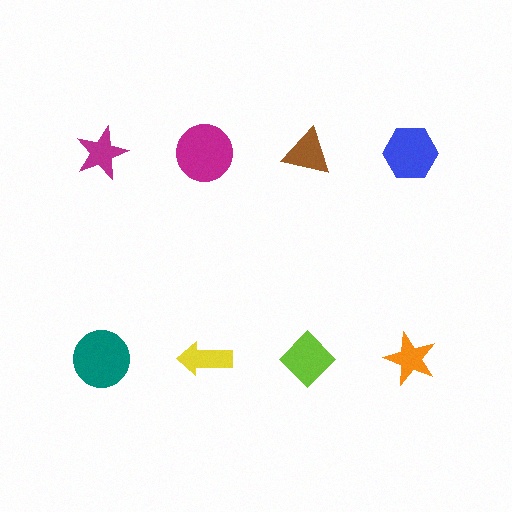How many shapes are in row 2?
4 shapes.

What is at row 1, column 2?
A magenta circle.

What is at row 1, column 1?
A magenta star.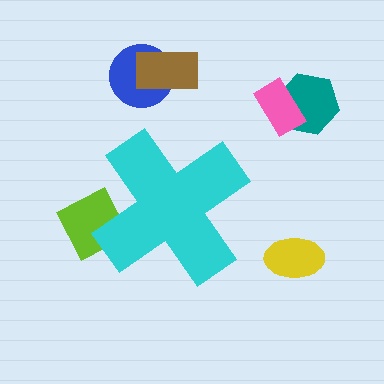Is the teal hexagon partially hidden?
No, the teal hexagon is fully visible.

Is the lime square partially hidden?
Yes, the lime square is partially hidden behind the cyan cross.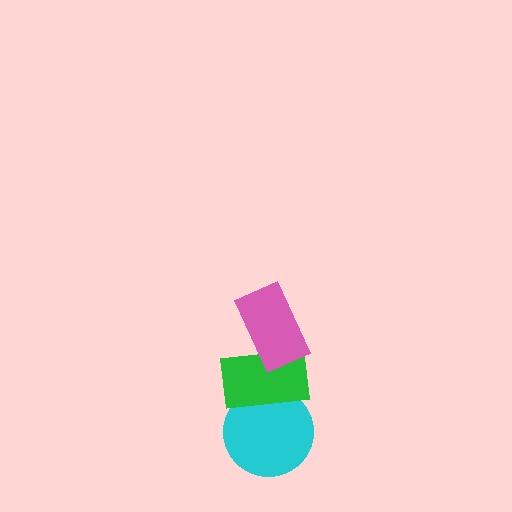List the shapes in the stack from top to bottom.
From top to bottom: the pink rectangle, the green rectangle, the cyan circle.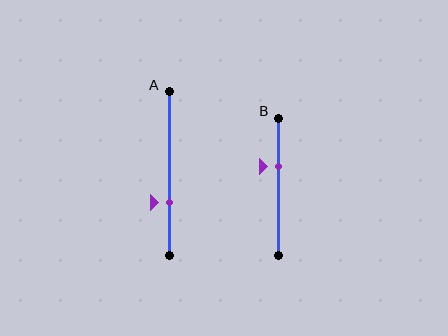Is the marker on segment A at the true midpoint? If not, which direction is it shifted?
No, the marker on segment A is shifted downward by about 17% of the segment length.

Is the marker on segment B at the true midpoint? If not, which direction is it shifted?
No, the marker on segment B is shifted upward by about 15% of the segment length.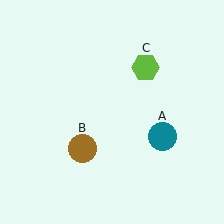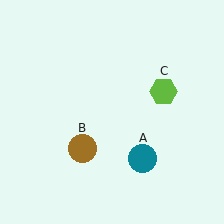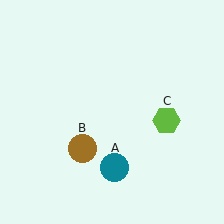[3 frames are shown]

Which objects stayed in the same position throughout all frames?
Brown circle (object B) remained stationary.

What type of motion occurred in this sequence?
The teal circle (object A), lime hexagon (object C) rotated clockwise around the center of the scene.